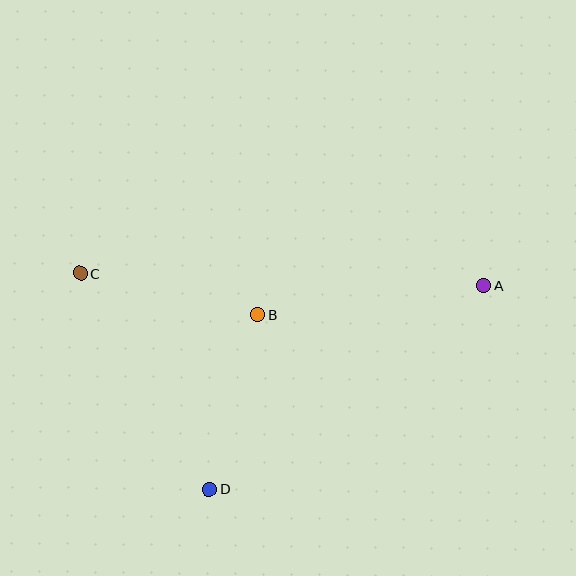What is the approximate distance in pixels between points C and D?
The distance between C and D is approximately 251 pixels.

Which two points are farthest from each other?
Points A and C are farthest from each other.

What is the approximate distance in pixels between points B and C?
The distance between B and C is approximately 182 pixels.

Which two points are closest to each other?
Points B and D are closest to each other.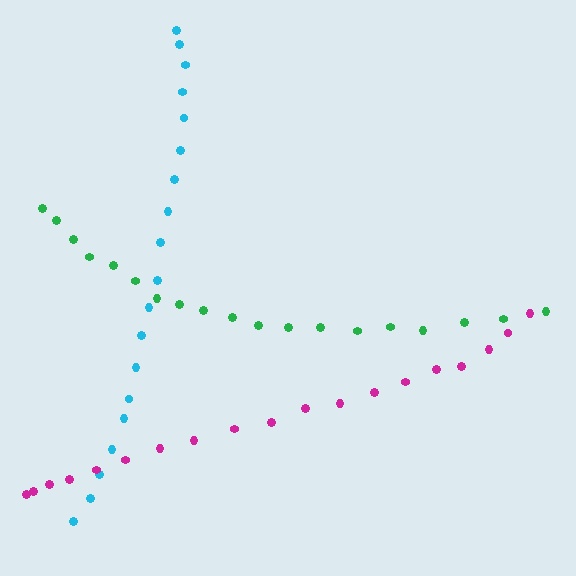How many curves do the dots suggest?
There are 3 distinct paths.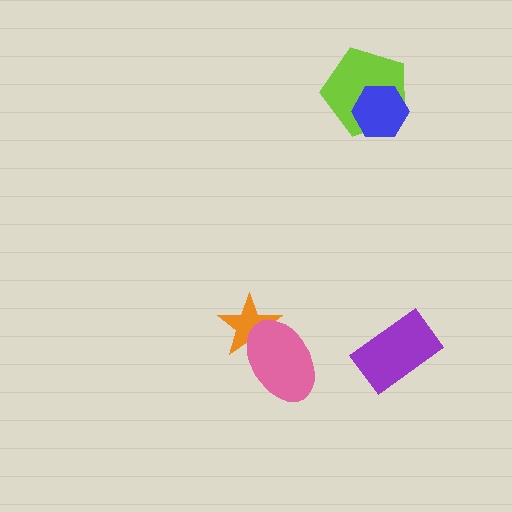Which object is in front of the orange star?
The pink ellipse is in front of the orange star.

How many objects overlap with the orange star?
1 object overlaps with the orange star.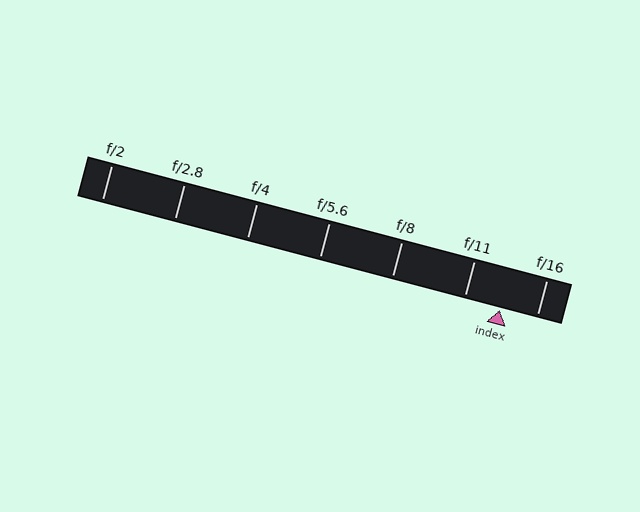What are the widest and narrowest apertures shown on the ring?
The widest aperture shown is f/2 and the narrowest is f/16.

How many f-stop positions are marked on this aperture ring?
There are 7 f-stop positions marked.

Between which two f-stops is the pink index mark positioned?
The index mark is between f/11 and f/16.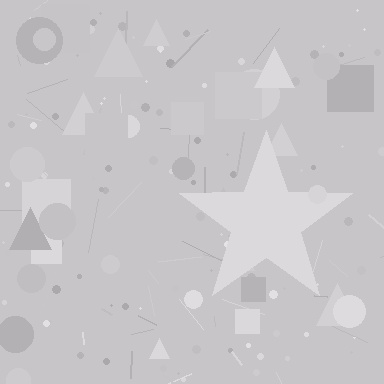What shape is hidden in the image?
A star is hidden in the image.